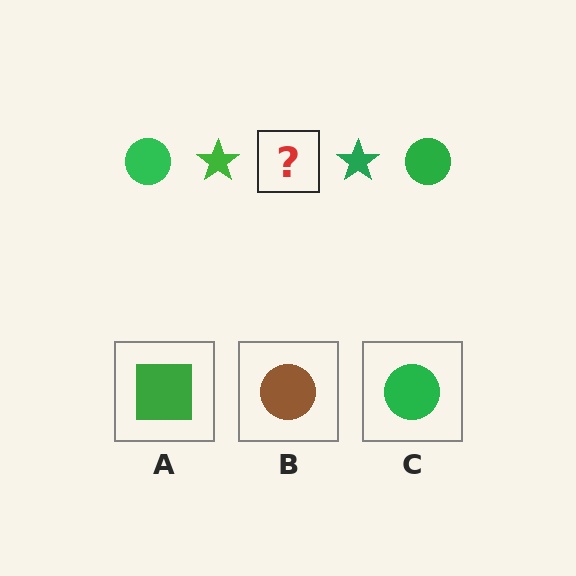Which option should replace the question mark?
Option C.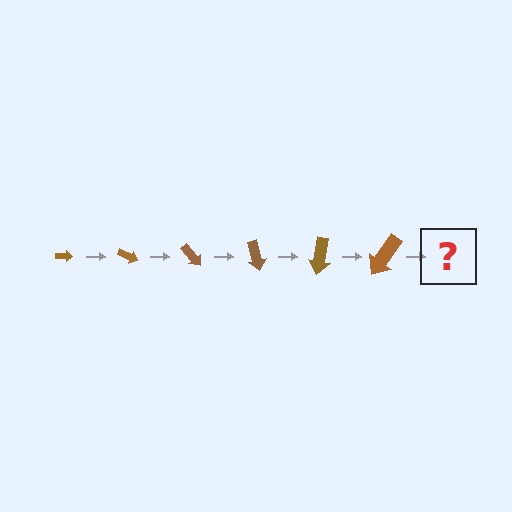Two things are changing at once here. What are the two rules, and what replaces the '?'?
The two rules are that the arrow grows larger each step and it rotates 25 degrees each step. The '?' should be an arrow, larger than the previous one and rotated 150 degrees from the start.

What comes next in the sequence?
The next element should be an arrow, larger than the previous one and rotated 150 degrees from the start.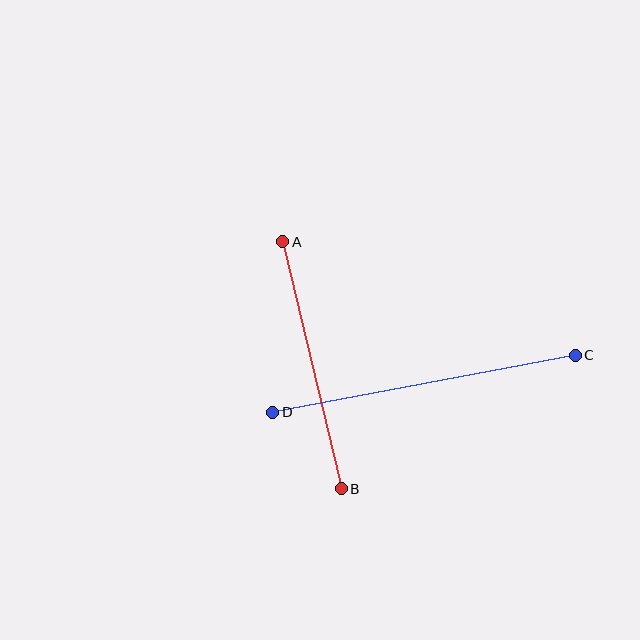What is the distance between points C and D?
The distance is approximately 308 pixels.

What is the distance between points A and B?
The distance is approximately 254 pixels.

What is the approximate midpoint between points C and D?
The midpoint is at approximately (424, 384) pixels.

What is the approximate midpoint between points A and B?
The midpoint is at approximately (312, 365) pixels.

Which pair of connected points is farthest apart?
Points C and D are farthest apart.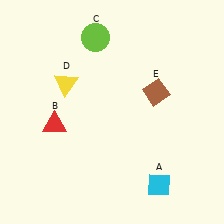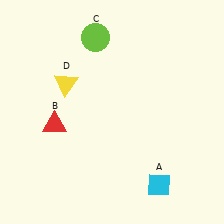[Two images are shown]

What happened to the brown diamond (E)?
The brown diamond (E) was removed in Image 2. It was in the top-right area of Image 1.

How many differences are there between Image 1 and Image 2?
There is 1 difference between the two images.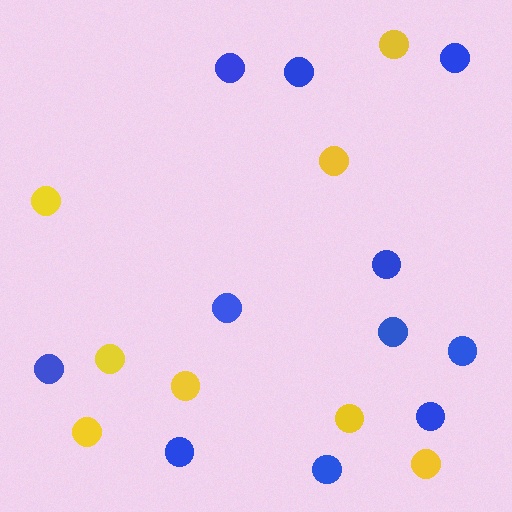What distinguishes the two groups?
There are 2 groups: one group of blue circles (11) and one group of yellow circles (8).